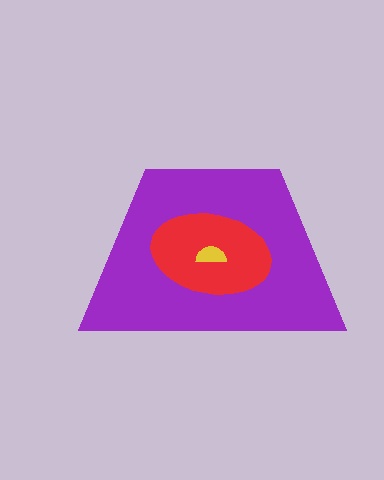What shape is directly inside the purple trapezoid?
The red ellipse.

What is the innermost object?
The yellow semicircle.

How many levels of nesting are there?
3.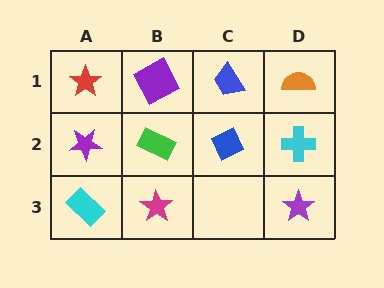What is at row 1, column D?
An orange semicircle.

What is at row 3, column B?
A magenta star.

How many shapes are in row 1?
4 shapes.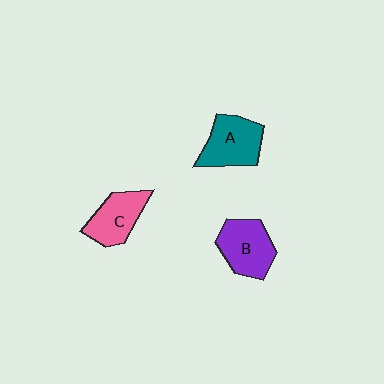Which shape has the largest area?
Shape A (teal).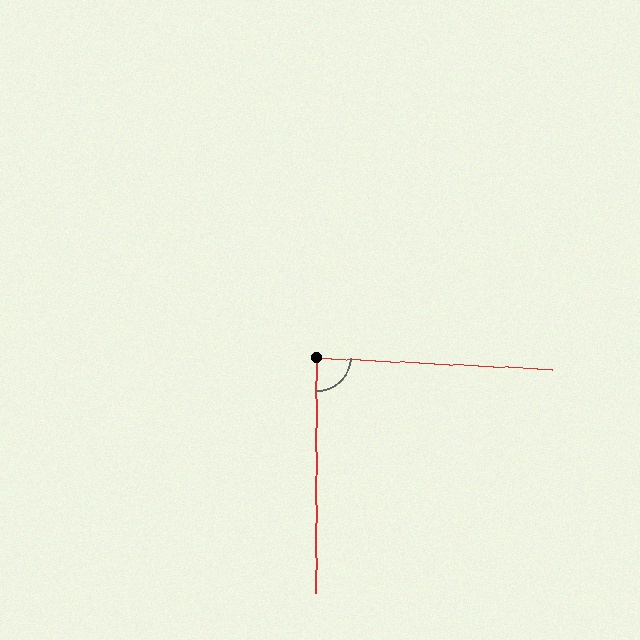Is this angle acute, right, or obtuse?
It is approximately a right angle.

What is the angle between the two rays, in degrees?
Approximately 87 degrees.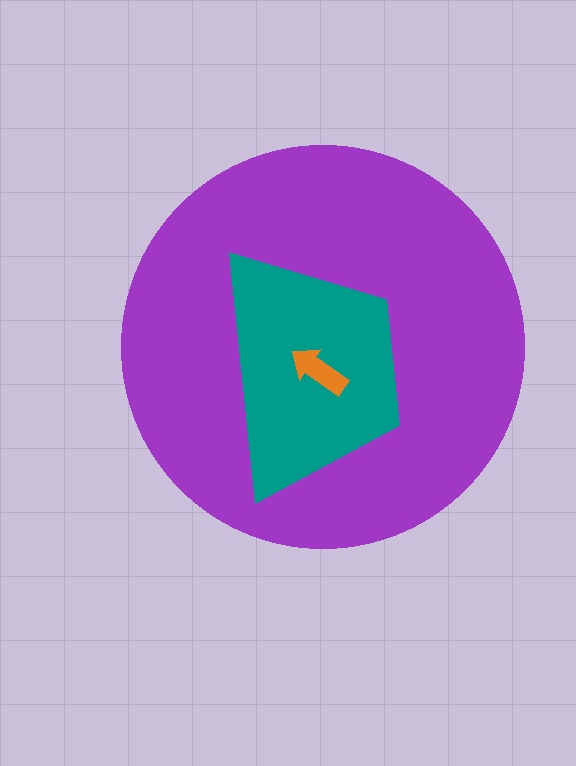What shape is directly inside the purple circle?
The teal trapezoid.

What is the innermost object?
The orange arrow.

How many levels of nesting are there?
3.